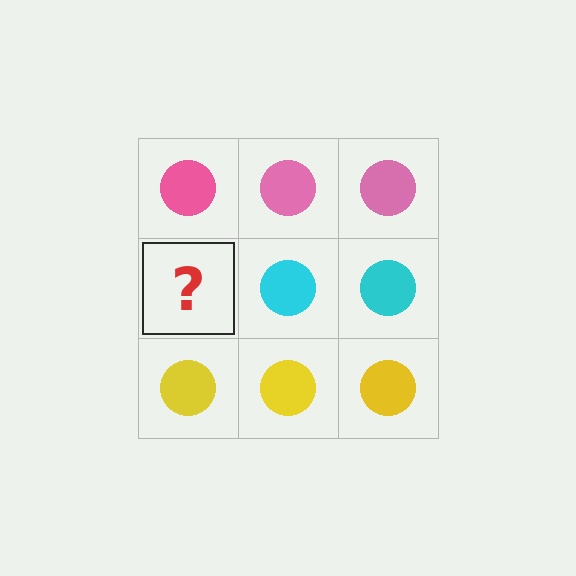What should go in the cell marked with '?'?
The missing cell should contain a cyan circle.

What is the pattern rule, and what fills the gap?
The rule is that each row has a consistent color. The gap should be filled with a cyan circle.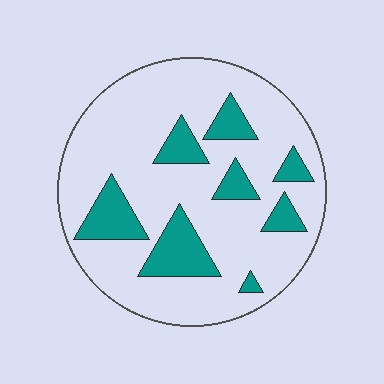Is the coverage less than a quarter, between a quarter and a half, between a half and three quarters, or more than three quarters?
Less than a quarter.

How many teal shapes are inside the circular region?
8.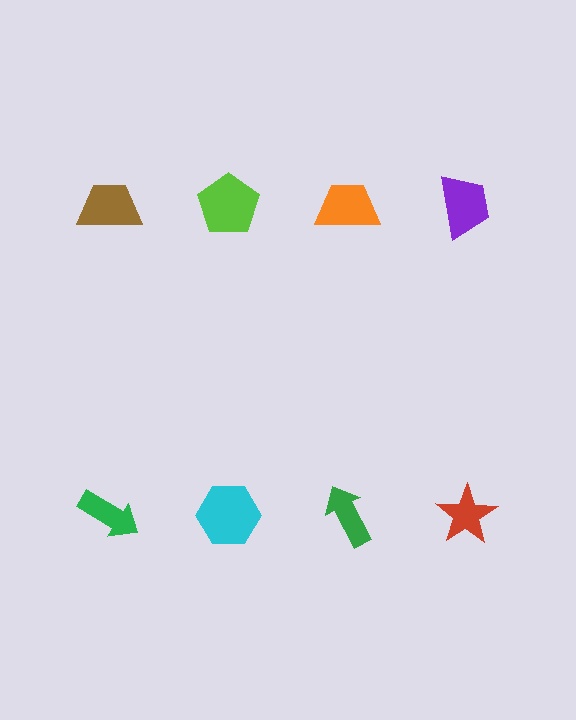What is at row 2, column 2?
A cyan hexagon.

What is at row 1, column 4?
A purple trapezoid.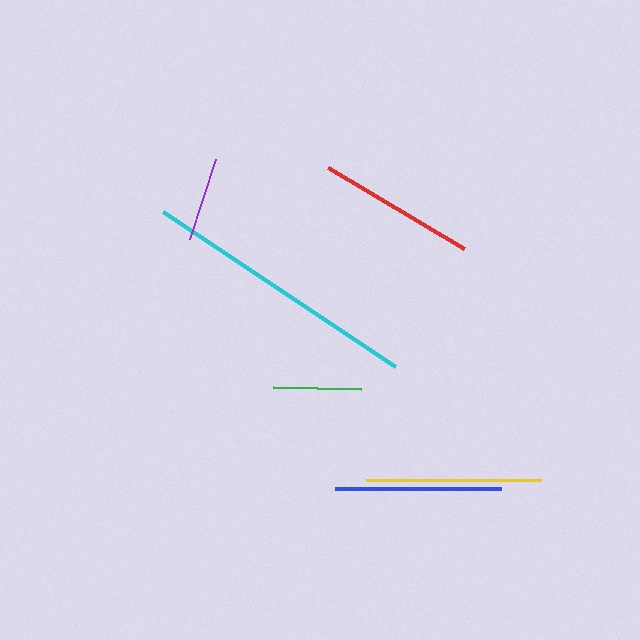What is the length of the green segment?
The green segment is approximately 88 pixels long.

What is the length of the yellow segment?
The yellow segment is approximately 175 pixels long.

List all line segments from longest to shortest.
From longest to shortest: cyan, yellow, blue, red, green, purple.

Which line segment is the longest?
The cyan line is the longest at approximately 279 pixels.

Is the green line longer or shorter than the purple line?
The green line is longer than the purple line.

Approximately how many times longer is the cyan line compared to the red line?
The cyan line is approximately 1.8 times the length of the red line.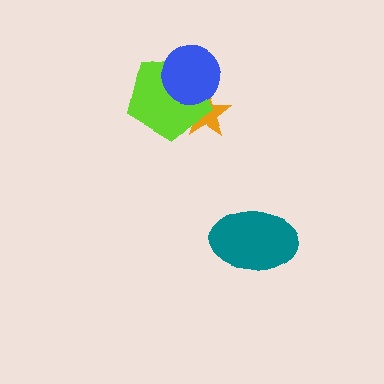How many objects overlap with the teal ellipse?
0 objects overlap with the teal ellipse.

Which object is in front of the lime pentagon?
The blue circle is in front of the lime pentagon.